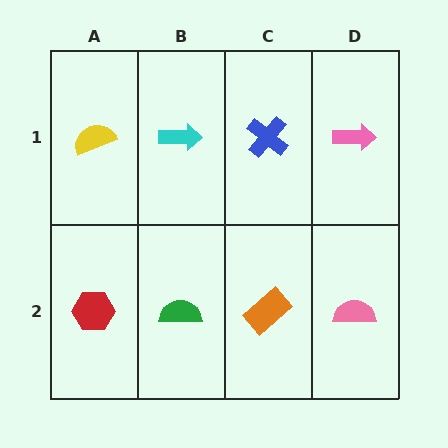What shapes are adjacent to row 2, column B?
A cyan arrow (row 1, column B), a red hexagon (row 2, column A), an orange rectangle (row 2, column C).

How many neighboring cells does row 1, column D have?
2.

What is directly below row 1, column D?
A pink semicircle.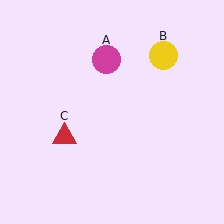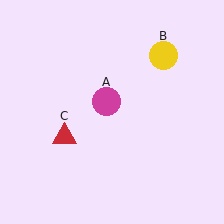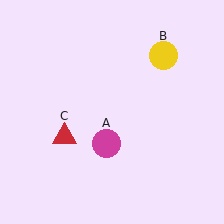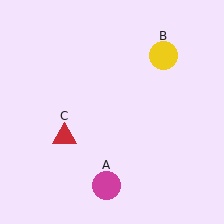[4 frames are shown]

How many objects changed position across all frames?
1 object changed position: magenta circle (object A).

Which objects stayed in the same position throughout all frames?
Yellow circle (object B) and red triangle (object C) remained stationary.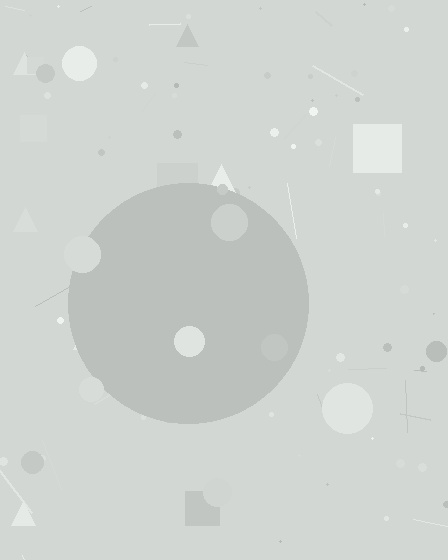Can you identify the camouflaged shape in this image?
The camouflaged shape is a circle.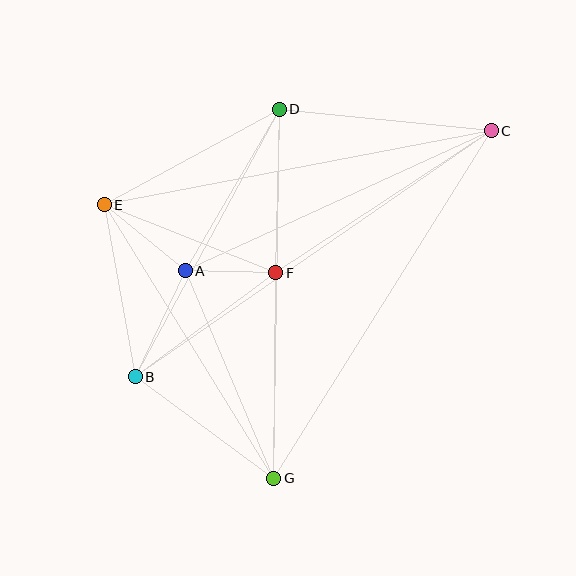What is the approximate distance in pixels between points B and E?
The distance between B and E is approximately 175 pixels.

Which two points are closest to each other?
Points A and F are closest to each other.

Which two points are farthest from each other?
Points B and C are farthest from each other.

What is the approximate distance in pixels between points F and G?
The distance between F and G is approximately 206 pixels.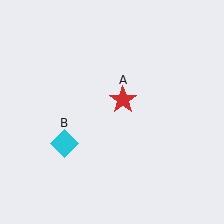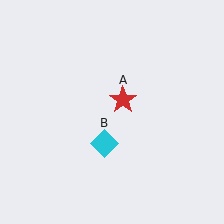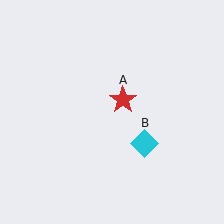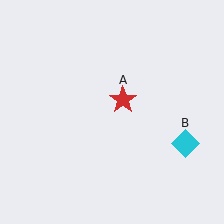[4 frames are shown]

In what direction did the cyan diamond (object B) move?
The cyan diamond (object B) moved right.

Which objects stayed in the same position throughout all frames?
Red star (object A) remained stationary.